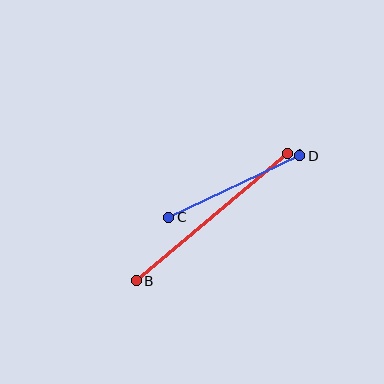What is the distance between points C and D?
The distance is approximately 145 pixels.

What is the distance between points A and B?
The distance is approximately 197 pixels.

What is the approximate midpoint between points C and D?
The midpoint is at approximately (234, 186) pixels.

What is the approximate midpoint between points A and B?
The midpoint is at approximately (212, 217) pixels.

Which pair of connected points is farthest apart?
Points A and B are farthest apart.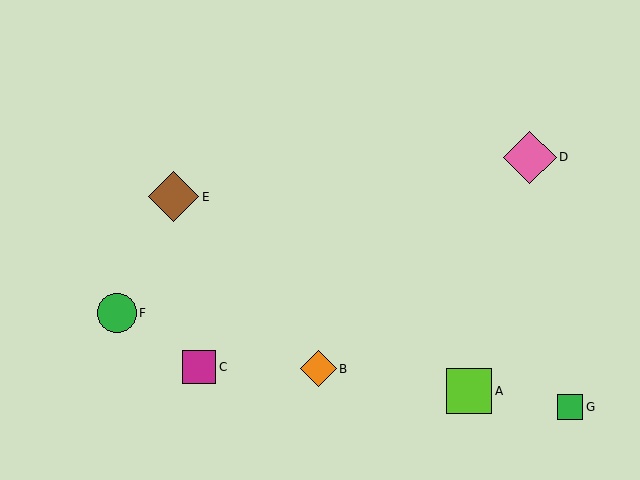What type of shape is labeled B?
Shape B is an orange diamond.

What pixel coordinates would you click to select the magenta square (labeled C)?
Click at (199, 367) to select the magenta square C.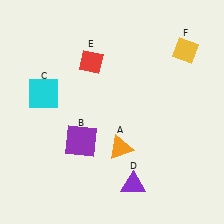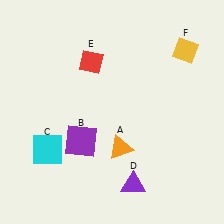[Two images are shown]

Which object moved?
The cyan square (C) moved down.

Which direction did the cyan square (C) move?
The cyan square (C) moved down.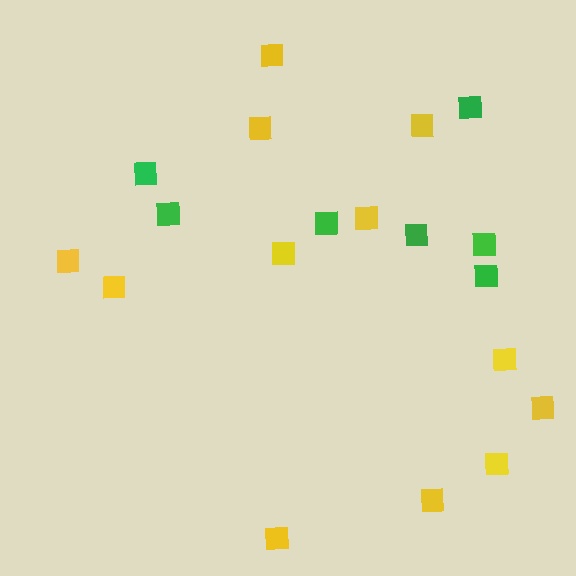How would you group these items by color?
There are 2 groups: one group of green squares (7) and one group of yellow squares (12).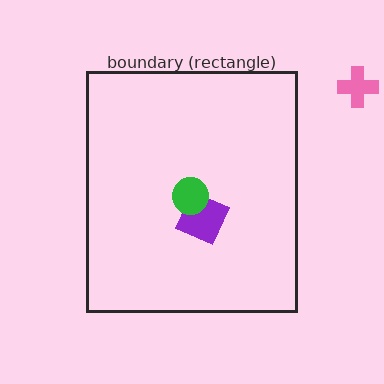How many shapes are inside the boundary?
2 inside, 1 outside.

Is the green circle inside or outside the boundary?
Inside.